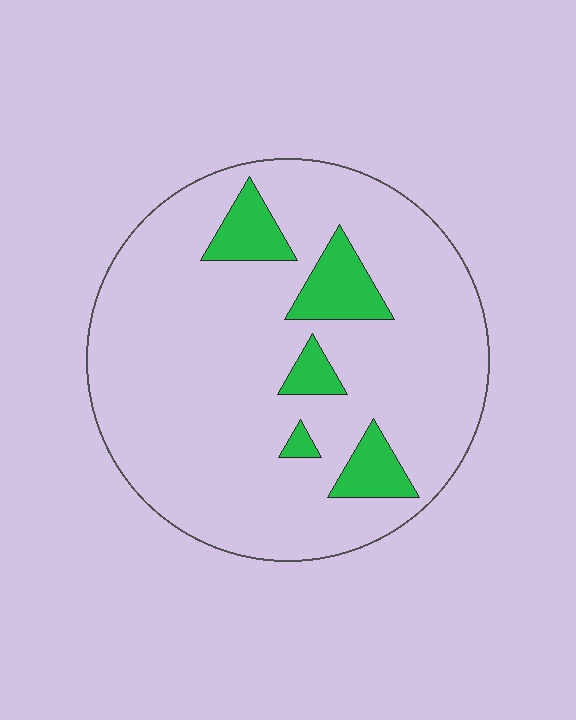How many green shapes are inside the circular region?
5.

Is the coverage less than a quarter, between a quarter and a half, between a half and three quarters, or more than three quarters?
Less than a quarter.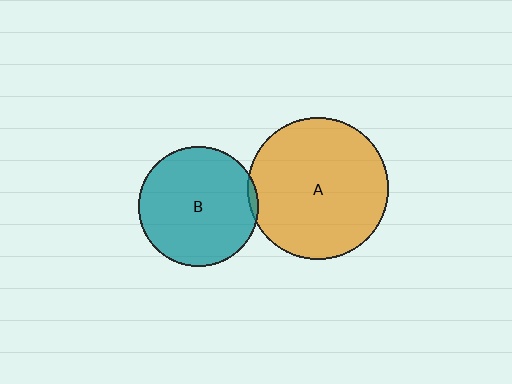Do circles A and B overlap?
Yes.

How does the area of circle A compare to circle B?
Approximately 1.4 times.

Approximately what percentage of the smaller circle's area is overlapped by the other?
Approximately 5%.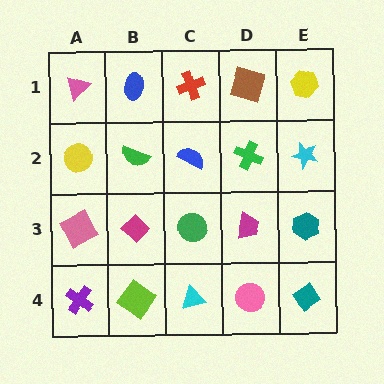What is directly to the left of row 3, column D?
A green circle.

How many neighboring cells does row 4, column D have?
3.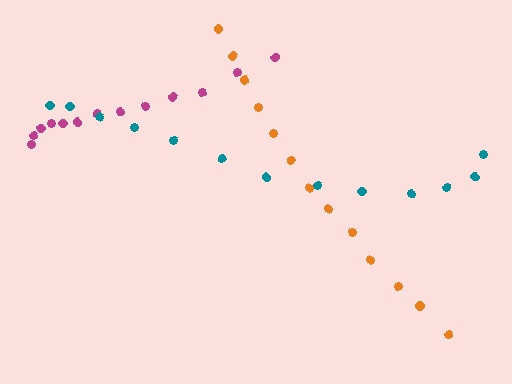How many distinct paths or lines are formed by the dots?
There are 3 distinct paths.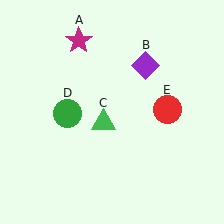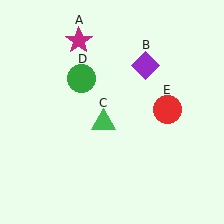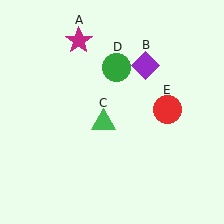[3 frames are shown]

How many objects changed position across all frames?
1 object changed position: green circle (object D).